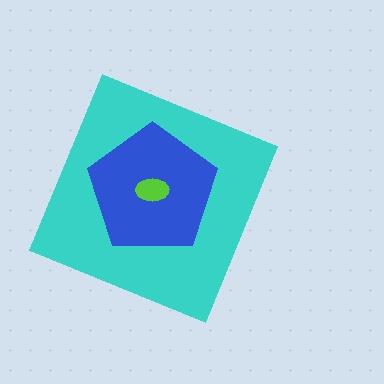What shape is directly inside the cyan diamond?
The blue pentagon.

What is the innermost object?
The lime ellipse.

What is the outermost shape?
The cyan diamond.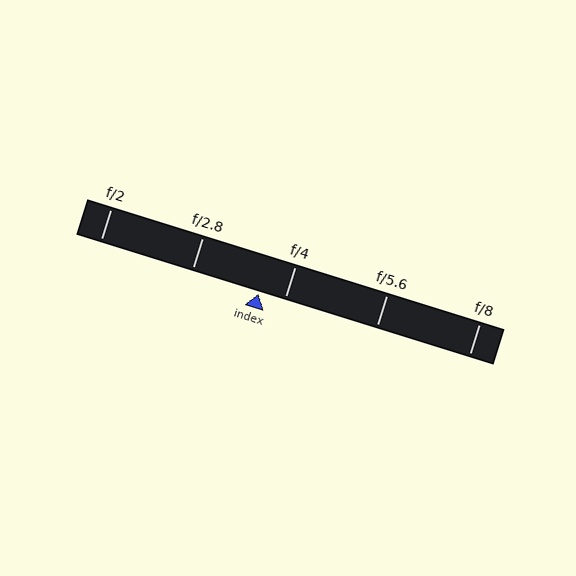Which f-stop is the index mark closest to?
The index mark is closest to f/4.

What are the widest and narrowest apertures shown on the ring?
The widest aperture shown is f/2 and the narrowest is f/8.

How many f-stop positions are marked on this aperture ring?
There are 5 f-stop positions marked.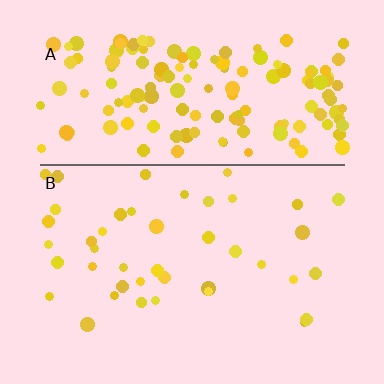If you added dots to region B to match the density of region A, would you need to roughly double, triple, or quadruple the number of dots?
Approximately quadruple.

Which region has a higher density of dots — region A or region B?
A (the top).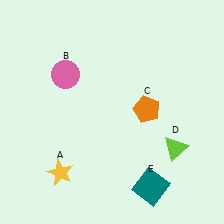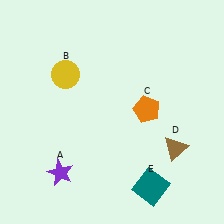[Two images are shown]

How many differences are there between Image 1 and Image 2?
There are 3 differences between the two images.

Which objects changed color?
A changed from yellow to purple. B changed from pink to yellow. D changed from lime to brown.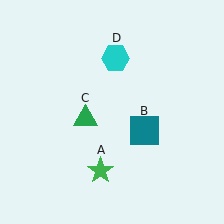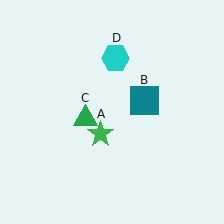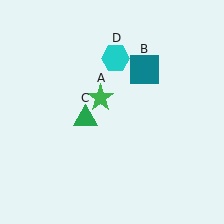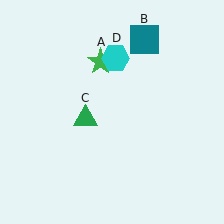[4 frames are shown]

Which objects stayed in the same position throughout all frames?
Green triangle (object C) and cyan hexagon (object D) remained stationary.